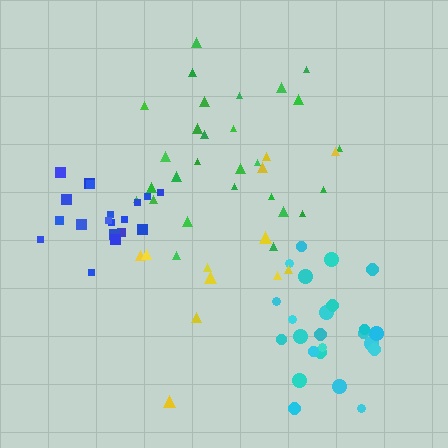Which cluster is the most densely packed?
Blue.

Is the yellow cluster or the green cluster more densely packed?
Green.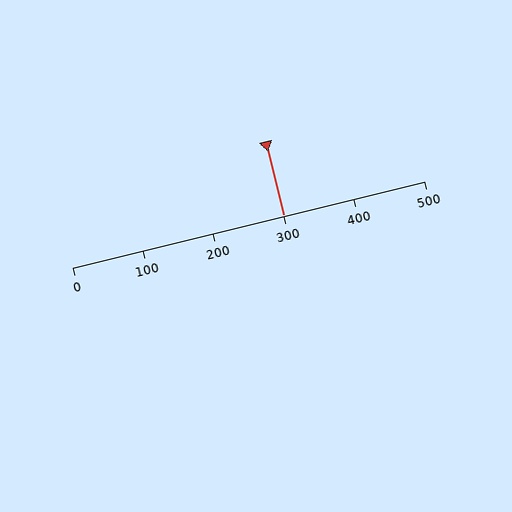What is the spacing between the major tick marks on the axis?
The major ticks are spaced 100 apart.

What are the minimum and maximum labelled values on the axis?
The axis runs from 0 to 500.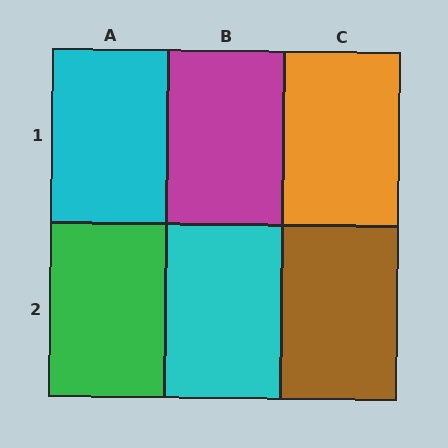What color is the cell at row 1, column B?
Magenta.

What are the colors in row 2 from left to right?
Green, cyan, brown.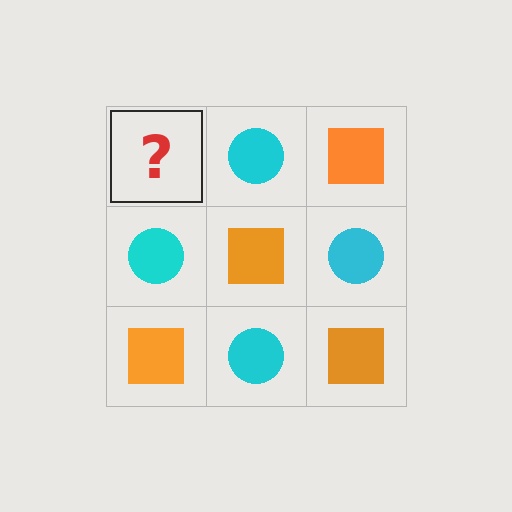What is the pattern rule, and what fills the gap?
The rule is that it alternates orange square and cyan circle in a checkerboard pattern. The gap should be filled with an orange square.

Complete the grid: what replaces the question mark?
The question mark should be replaced with an orange square.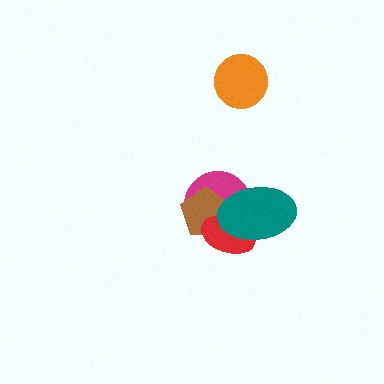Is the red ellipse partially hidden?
Yes, it is partially covered by another shape.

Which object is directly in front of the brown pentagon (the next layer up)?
The red ellipse is directly in front of the brown pentagon.